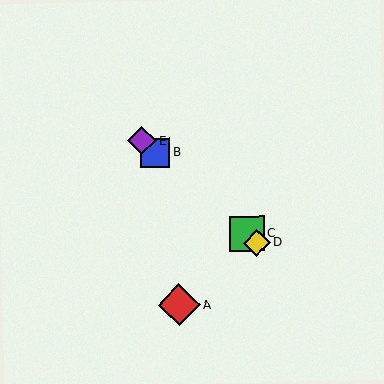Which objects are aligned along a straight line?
Objects B, C, D, E are aligned along a straight line.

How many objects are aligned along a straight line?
4 objects (B, C, D, E) are aligned along a straight line.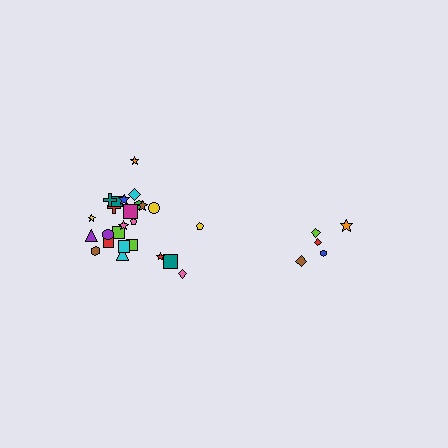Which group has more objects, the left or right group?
The left group.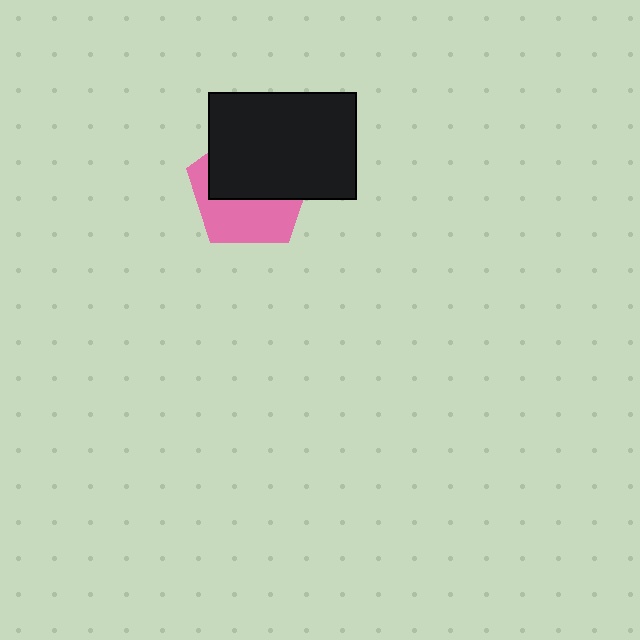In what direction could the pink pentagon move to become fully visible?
The pink pentagon could move down. That would shift it out from behind the black rectangle entirely.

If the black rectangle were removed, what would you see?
You would see the complete pink pentagon.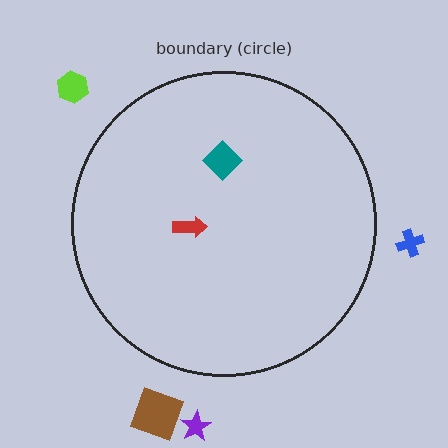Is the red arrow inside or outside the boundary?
Inside.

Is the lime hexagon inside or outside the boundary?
Outside.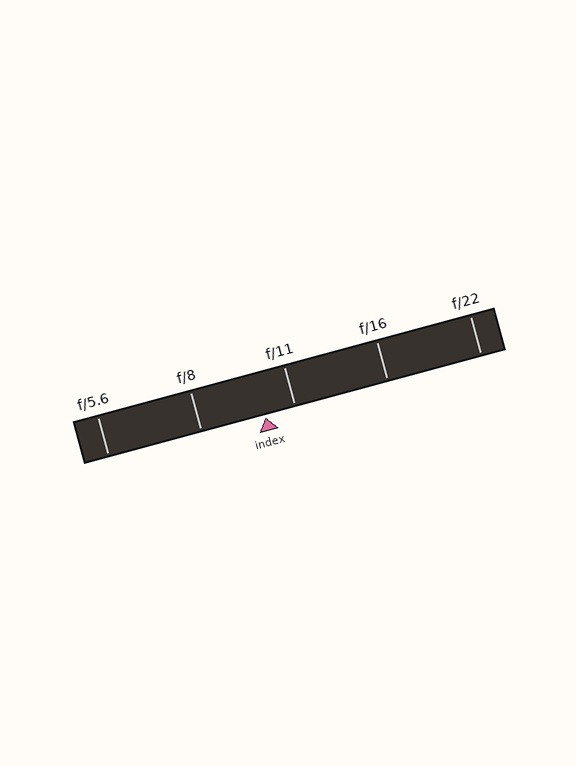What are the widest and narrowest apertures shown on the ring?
The widest aperture shown is f/5.6 and the narrowest is f/22.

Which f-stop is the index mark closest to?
The index mark is closest to f/11.